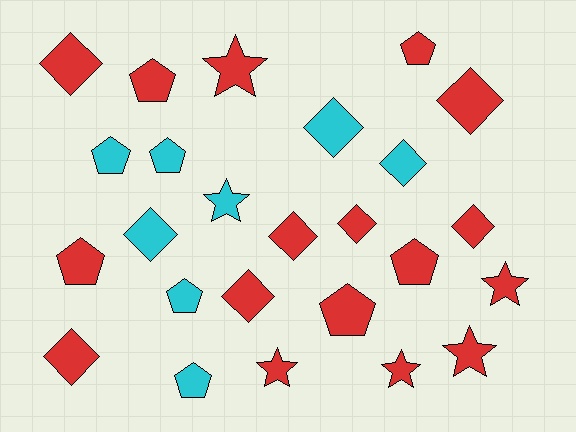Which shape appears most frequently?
Diamond, with 10 objects.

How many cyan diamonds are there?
There are 3 cyan diamonds.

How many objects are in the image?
There are 25 objects.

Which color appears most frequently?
Red, with 17 objects.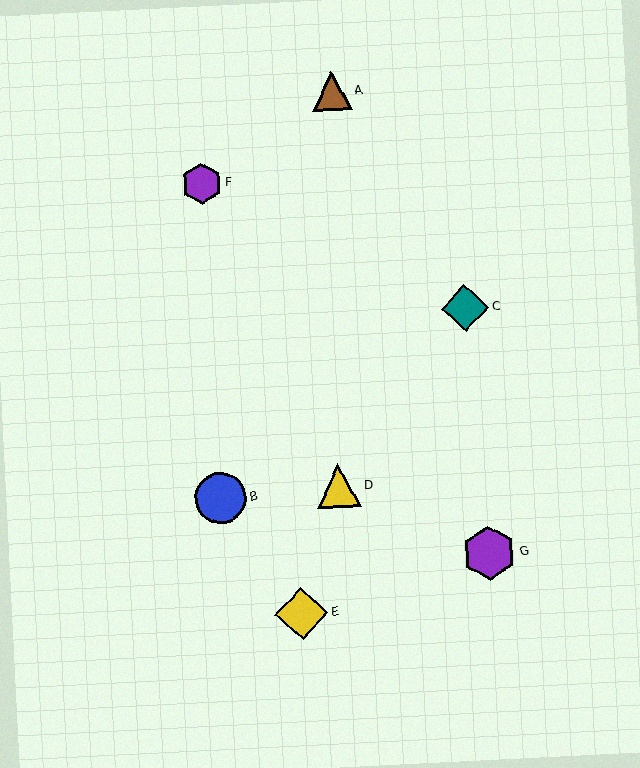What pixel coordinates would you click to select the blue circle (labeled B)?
Click at (221, 498) to select the blue circle B.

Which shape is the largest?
The purple hexagon (labeled G) is the largest.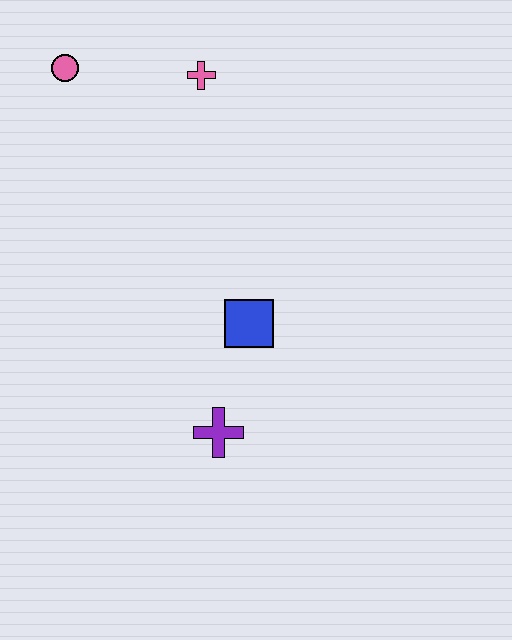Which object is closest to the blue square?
The purple cross is closest to the blue square.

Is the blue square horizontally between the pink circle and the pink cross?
No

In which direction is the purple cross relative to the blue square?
The purple cross is below the blue square.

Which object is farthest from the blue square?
The pink circle is farthest from the blue square.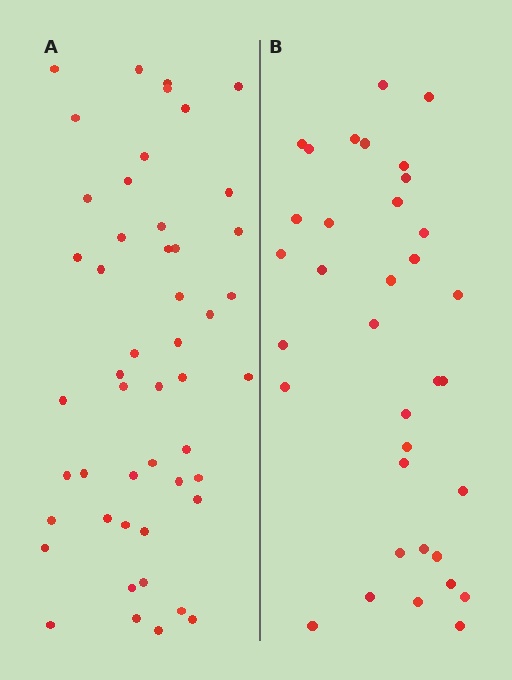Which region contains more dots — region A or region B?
Region A (the left region) has more dots.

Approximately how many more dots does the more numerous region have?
Region A has approximately 15 more dots than region B.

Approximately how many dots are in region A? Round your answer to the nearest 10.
About 50 dots. (The exact count is 49, which rounds to 50.)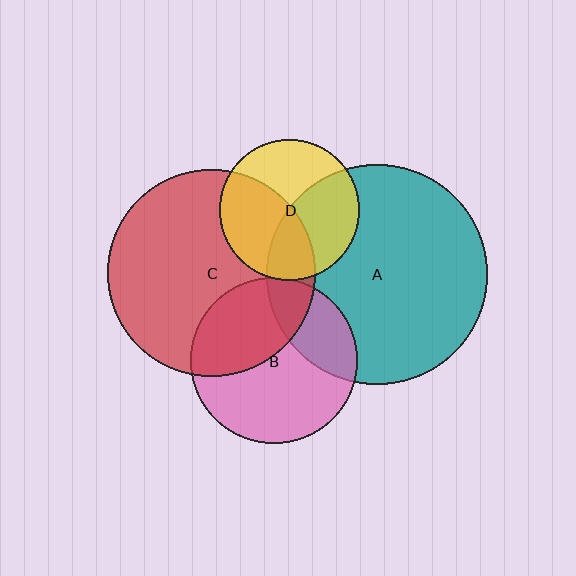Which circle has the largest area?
Circle A (teal).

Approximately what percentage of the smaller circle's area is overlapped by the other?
Approximately 40%.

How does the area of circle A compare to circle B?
Approximately 1.8 times.